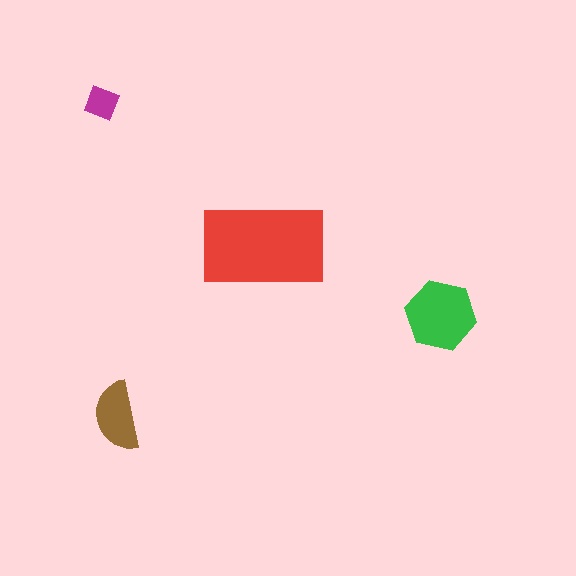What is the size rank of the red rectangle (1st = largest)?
1st.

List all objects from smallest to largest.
The magenta square, the brown semicircle, the green hexagon, the red rectangle.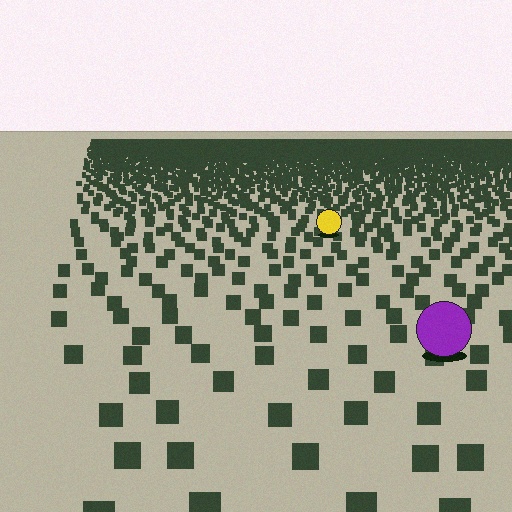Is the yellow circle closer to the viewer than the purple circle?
No. The purple circle is closer — you can tell from the texture gradient: the ground texture is coarser near it.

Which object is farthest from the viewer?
The yellow circle is farthest from the viewer. It appears smaller and the ground texture around it is denser.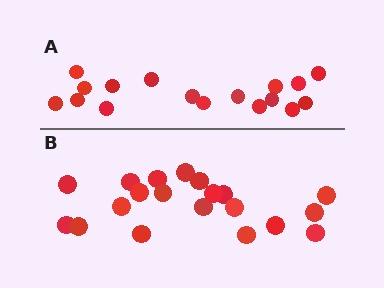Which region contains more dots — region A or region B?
Region B (the bottom region) has more dots.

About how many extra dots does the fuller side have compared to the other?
Region B has just a few more — roughly 2 or 3 more dots than region A.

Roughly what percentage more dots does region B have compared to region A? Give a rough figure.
About 20% more.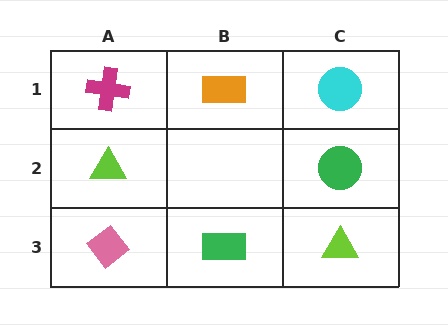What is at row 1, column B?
An orange rectangle.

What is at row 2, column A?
A lime triangle.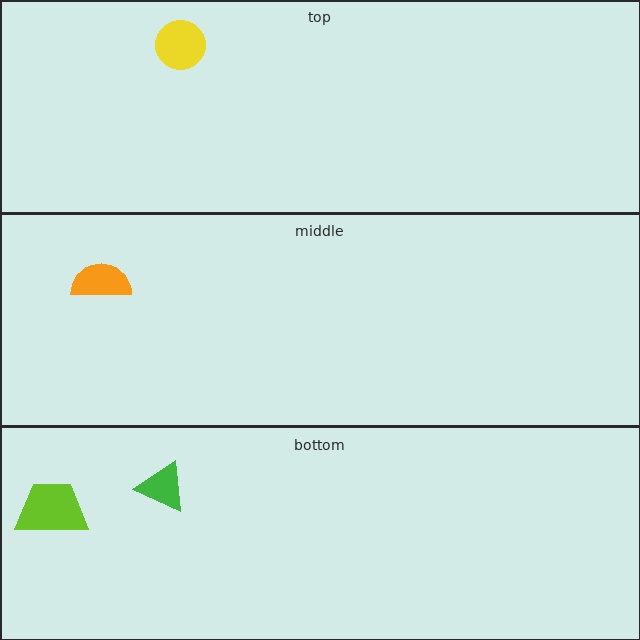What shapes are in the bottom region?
The green triangle, the lime trapezoid.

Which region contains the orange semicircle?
The middle region.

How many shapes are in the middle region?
1.